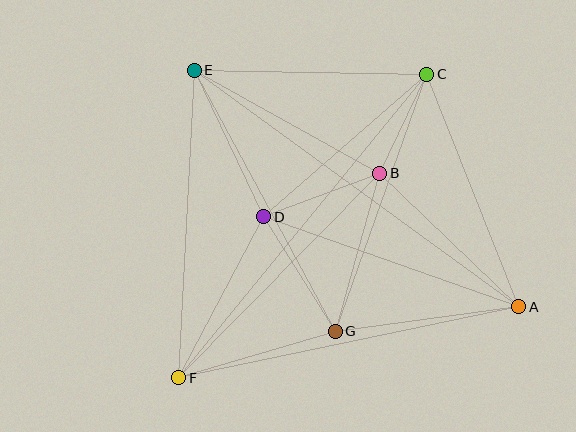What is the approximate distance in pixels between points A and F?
The distance between A and F is approximately 347 pixels.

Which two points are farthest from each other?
Points A and E are farthest from each other.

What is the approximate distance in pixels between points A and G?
The distance between A and G is approximately 185 pixels.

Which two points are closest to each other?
Points B and C are closest to each other.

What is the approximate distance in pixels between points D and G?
The distance between D and G is approximately 135 pixels.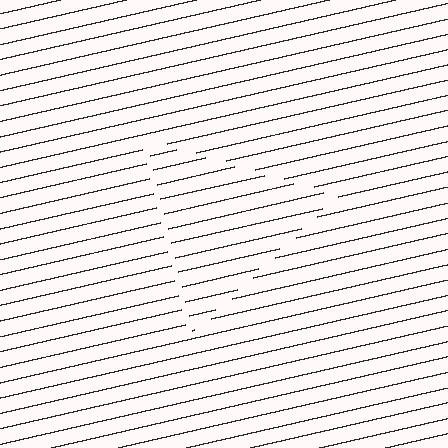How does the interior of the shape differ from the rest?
The interior of the shape contains the same grating, shifted by half a period — the contour is defined by the phase discontinuity where line-ends from the inner and outer gratings abut.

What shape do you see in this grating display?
An illusory triangle. The interior of the shape contains the same grating, shifted by half a period — the contour is defined by the phase discontinuity where line-ends from the inner and outer gratings abut.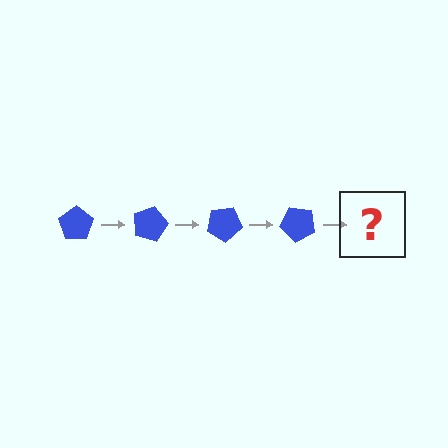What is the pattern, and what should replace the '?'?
The pattern is that the pentagon rotates 15 degrees each step. The '?' should be a blue pentagon rotated 60 degrees.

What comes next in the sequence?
The next element should be a blue pentagon rotated 60 degrees.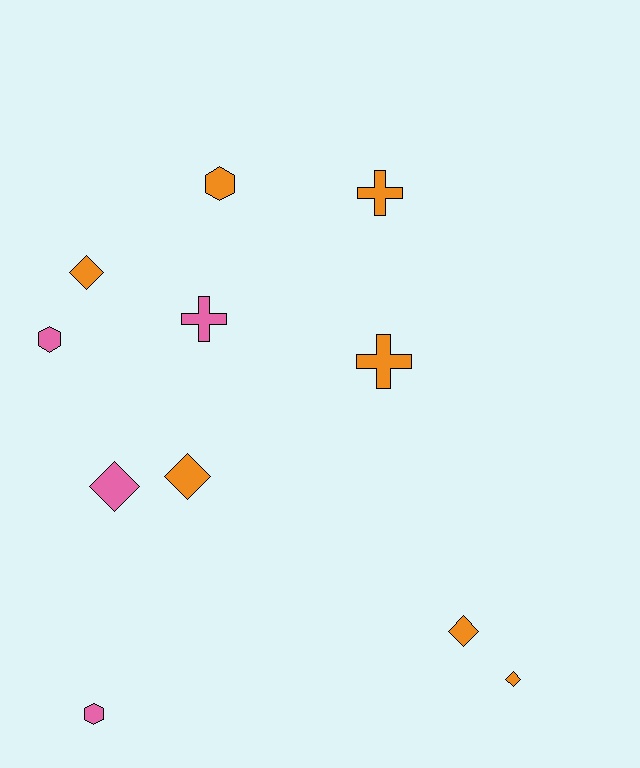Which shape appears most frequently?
Diamond, with 5 objects.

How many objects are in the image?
There are 11 objects.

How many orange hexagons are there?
There is 1 orange hexagon.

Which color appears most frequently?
Orange, with 7 objects.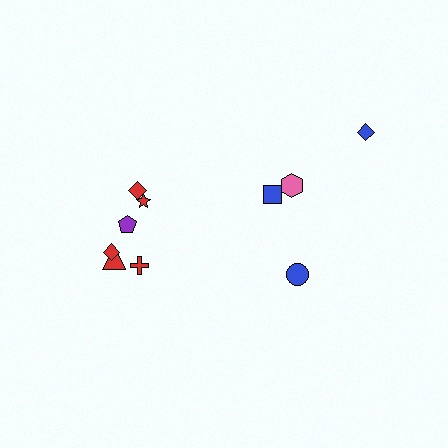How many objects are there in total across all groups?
There are 10 objects.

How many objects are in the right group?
There are 4 objects.